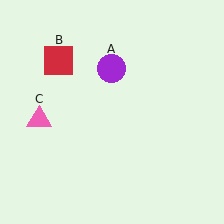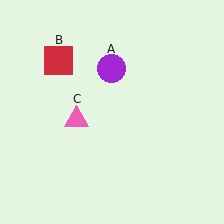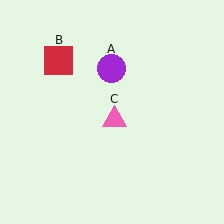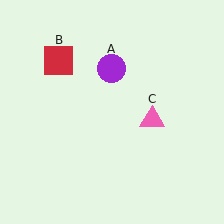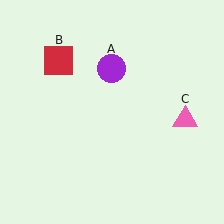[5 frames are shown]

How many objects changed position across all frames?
1 object changed position: pink triangle (object C).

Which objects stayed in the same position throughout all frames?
Purple circle (object A) and red square (object B) remained stationary.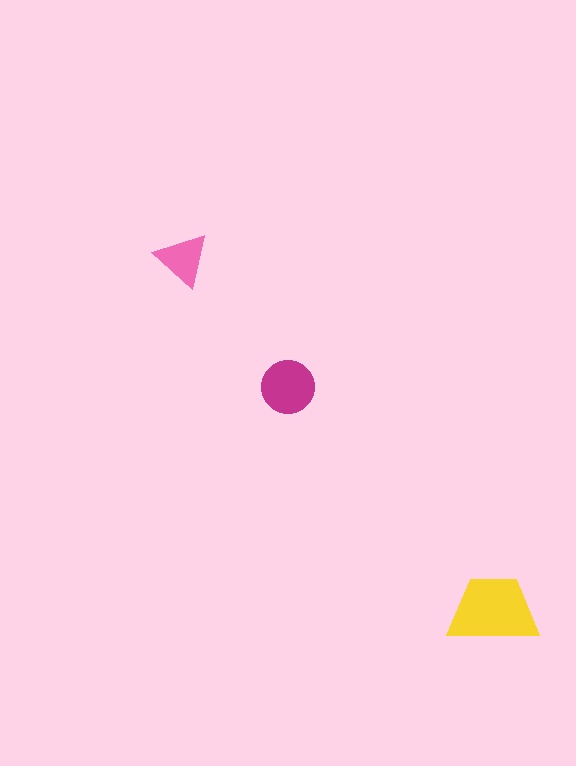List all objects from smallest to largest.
The pink triangle, the magenta circle, the yellow trapezoid.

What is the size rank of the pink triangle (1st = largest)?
3rd.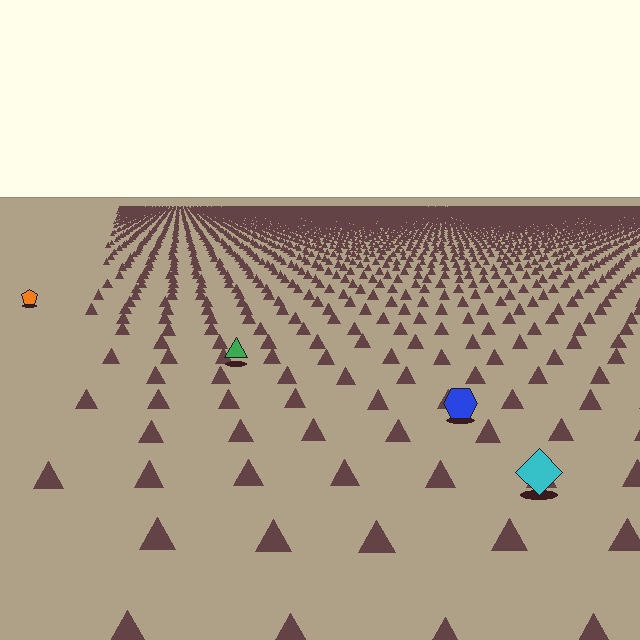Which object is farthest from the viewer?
The orange pentagon is farthest from the viewer. It appears smaller and the ground texture around it is denser.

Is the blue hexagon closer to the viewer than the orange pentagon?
Yes. The blue hexagon is closer — you can tell from the texture gradient: the ground texture is coarser near it.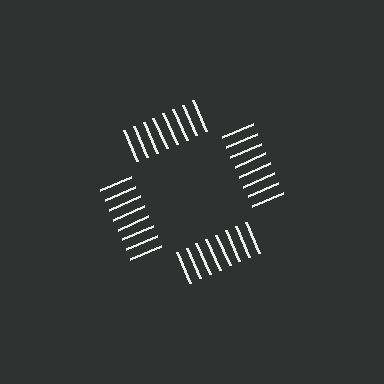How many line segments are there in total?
32 — 8 along each of the 4 edges.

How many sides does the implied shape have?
4 sides — the line-ends trace a square.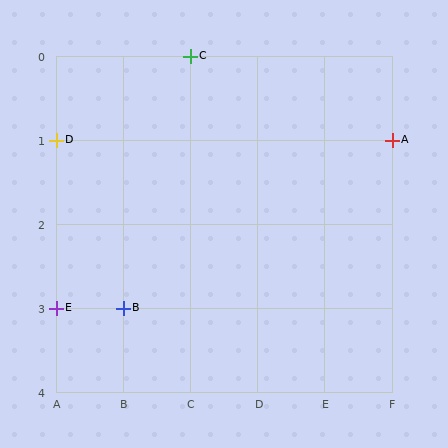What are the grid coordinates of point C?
Point C is at grid coordinates (C, 0).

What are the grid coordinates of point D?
Point D is at grid coordinates (A, 1).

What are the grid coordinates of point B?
Point B is at grid coordinates (B, 3).